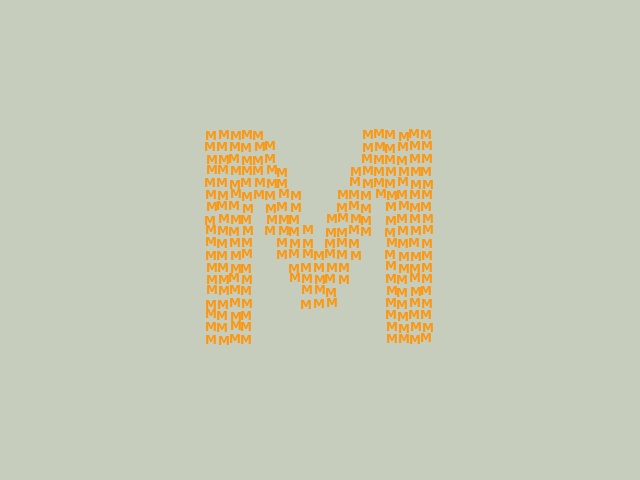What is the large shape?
The large shape is the letter M.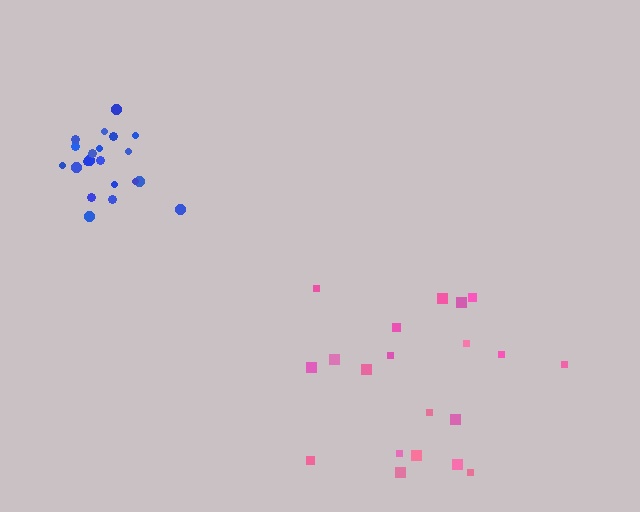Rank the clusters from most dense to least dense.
blue, pink.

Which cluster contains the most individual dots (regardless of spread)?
Blue (21).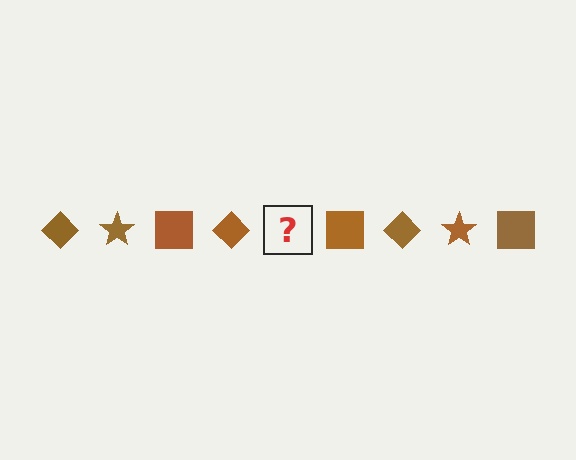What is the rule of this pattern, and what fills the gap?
The rule is that the pattern cycles through diamond, star, square shapes in brown. The gap should be filled with a brown star.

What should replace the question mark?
The question mark should be replaced with a brown star.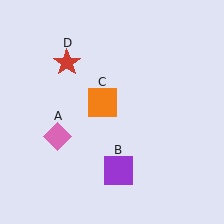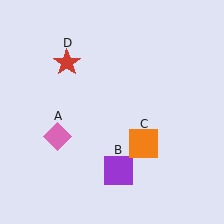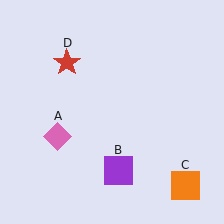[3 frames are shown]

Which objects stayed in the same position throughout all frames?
Pink diamond (object A) and purple square (object B) and red star (object D) remained stationary.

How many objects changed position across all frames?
1 object changed position: orange square (object C).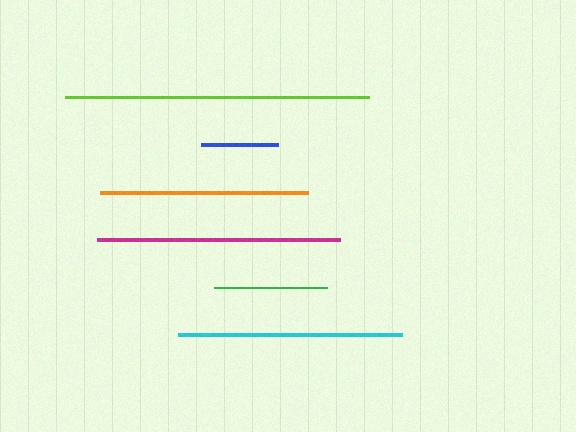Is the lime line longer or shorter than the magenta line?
The lime line is longer than the magenta line.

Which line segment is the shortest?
The blue line is the shortest at approximately 76 pixels.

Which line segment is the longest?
The lime line is the longest at approximately 305 pixels.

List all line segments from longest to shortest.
From longest to shortest: lime, magenta, cyan, orange, green, blue.